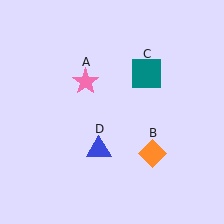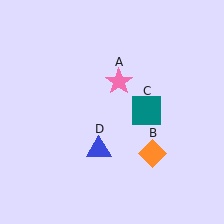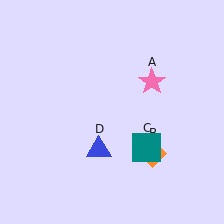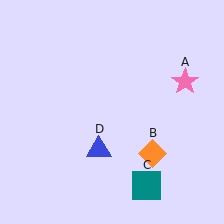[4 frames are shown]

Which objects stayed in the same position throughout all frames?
Orange diamond (object B) and blue triangle (object D) remained stationary.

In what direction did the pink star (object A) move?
The pink star (object A) moved right.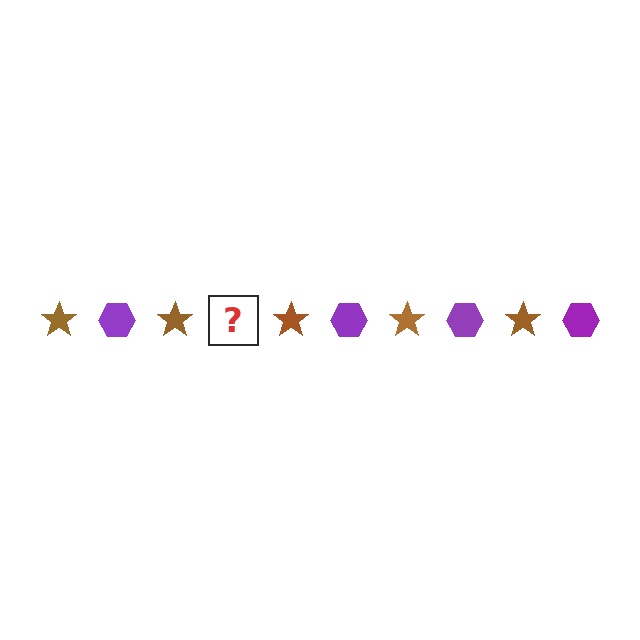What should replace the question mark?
The question mark should be replaced with a purple hexagon.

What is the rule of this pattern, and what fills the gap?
The rule is that the pattern alternates between brown star and purple hexagon. The gap should be filled with a purple hexagon.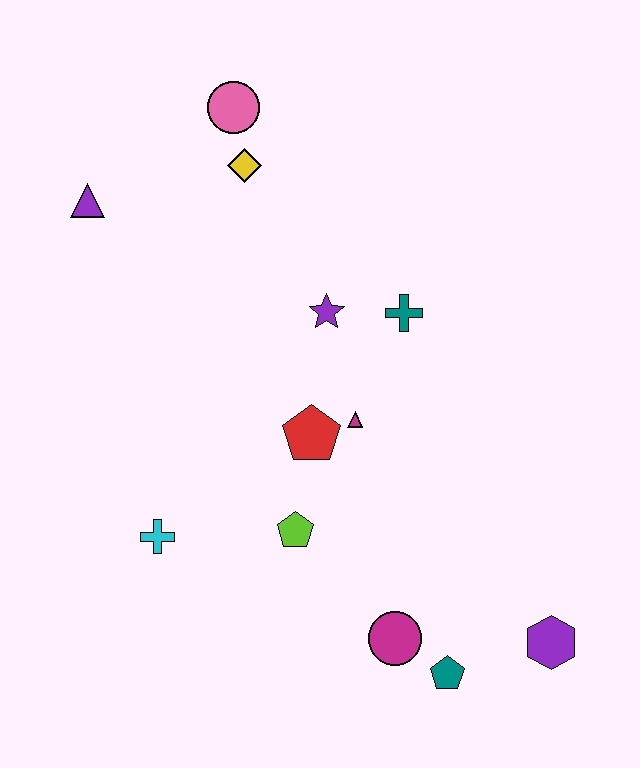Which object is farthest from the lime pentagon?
The pink circle is farthest from the lime pentagon.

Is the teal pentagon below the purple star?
Yes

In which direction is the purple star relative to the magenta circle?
The purple star is above the magenta circle.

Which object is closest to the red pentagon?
The magenta triangle is closest to the red pentagon.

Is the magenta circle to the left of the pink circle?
No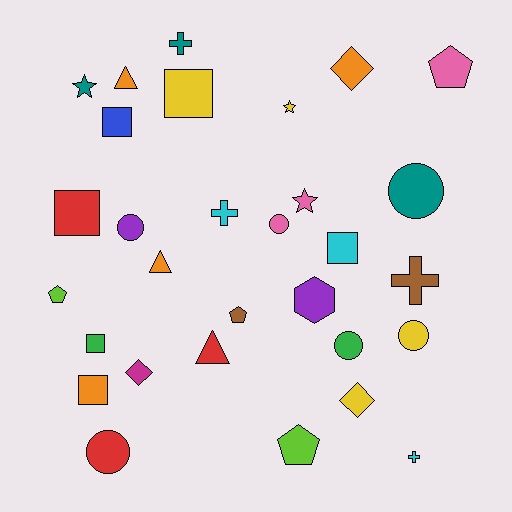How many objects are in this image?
There are 30 objects.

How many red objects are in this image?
There are 3 red objects.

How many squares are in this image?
There are 6 squares.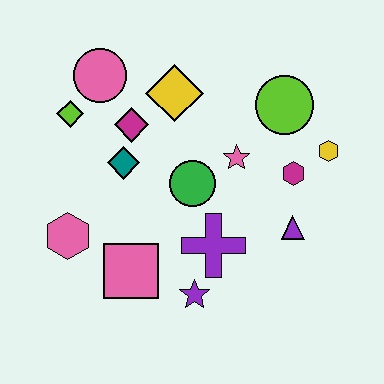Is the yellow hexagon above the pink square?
Yes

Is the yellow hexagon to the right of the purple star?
Yes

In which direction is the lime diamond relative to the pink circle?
The lime diamond is below the pink circle.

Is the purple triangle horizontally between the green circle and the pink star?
No